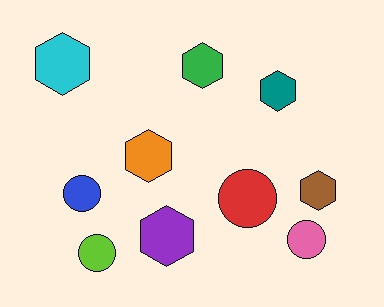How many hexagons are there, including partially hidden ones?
There are 6 hexagons.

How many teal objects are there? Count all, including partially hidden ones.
There is 1 teal object.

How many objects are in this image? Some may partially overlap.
There are 10 objects.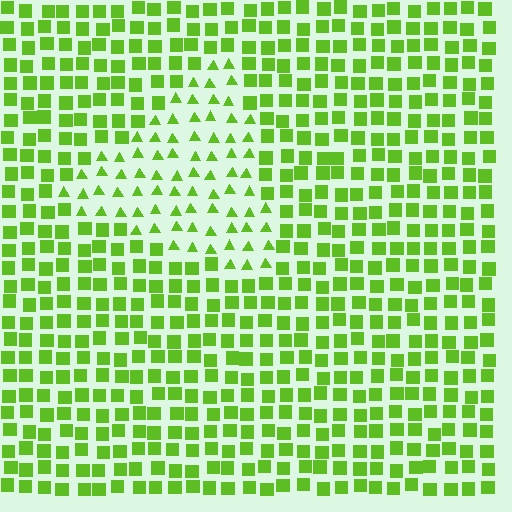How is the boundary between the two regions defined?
The boundary is defined by a change in element shape: triangles inside vs. squares outside. All elements share the same color and spacing.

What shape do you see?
I see a triangle.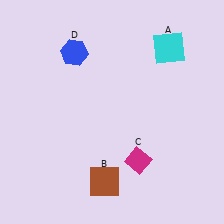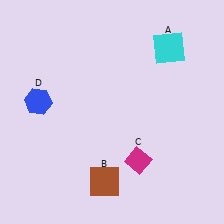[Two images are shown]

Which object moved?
The blue hexagon (D) moved down.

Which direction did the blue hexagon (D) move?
The blue hexagon (D) moved down.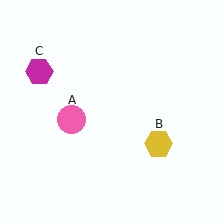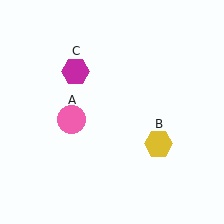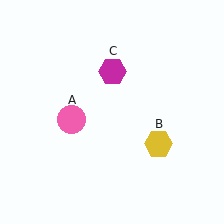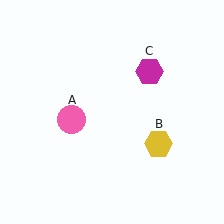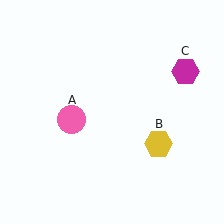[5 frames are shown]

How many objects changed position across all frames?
1 object changed position: magenta hexagon (object C).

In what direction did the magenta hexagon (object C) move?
The magenta hexagon (object C) moved right.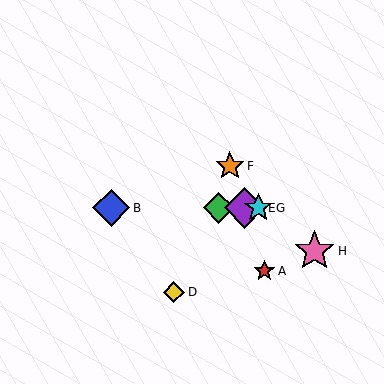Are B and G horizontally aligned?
Yes, both are at y≈208.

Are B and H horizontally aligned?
No, B is at y≈208 and H is at y≈251.